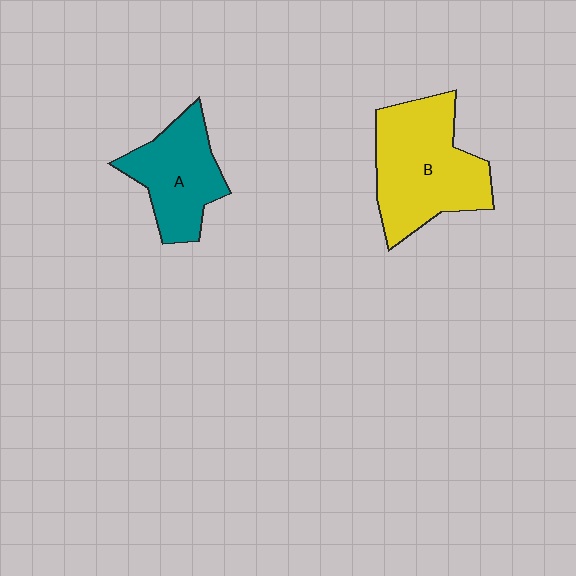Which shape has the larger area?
Shape B (yellow).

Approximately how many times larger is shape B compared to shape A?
Approximately 1.4 times.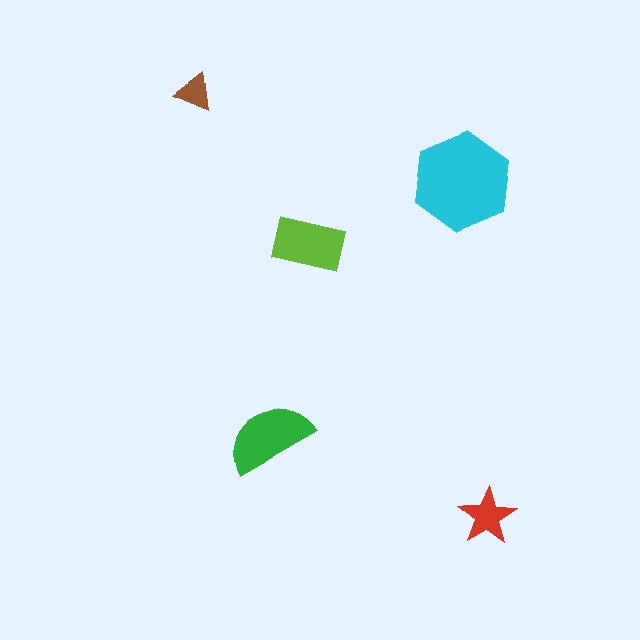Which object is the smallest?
The brown triangle.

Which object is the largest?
The cyan hexagon.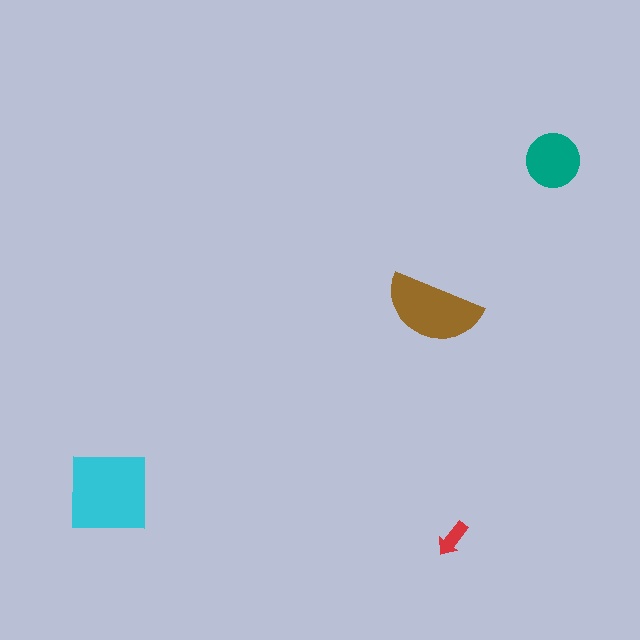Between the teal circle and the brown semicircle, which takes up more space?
The brown semicircle.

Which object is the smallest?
The red arrow.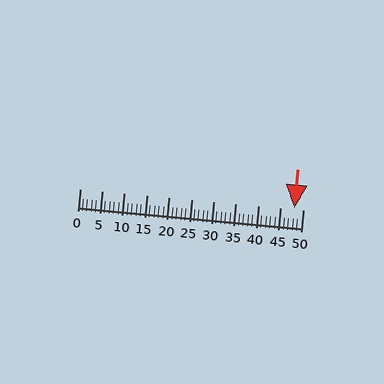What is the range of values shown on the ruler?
The ruler shows values from 0 to 50.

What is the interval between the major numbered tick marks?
The major tick marks are spaced 5 units apart.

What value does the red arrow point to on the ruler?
The red arrow points to approximately 48.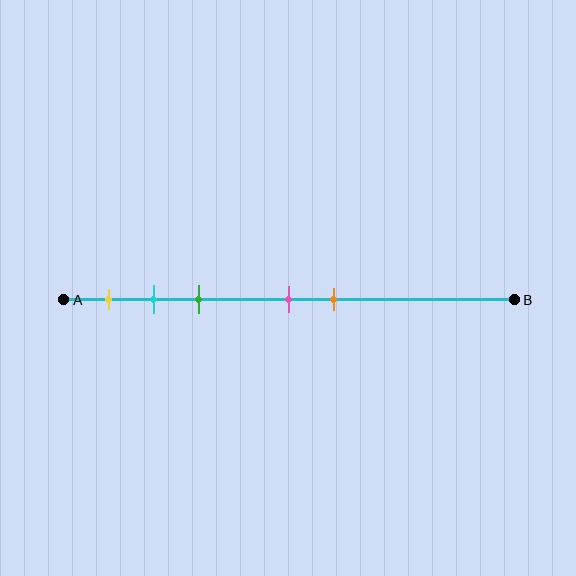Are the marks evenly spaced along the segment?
No, the marks are not evenly spaced.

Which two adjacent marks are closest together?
The cyan and green marks are the closest adjacent pair.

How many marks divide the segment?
There are 5 marks dividing the segment.